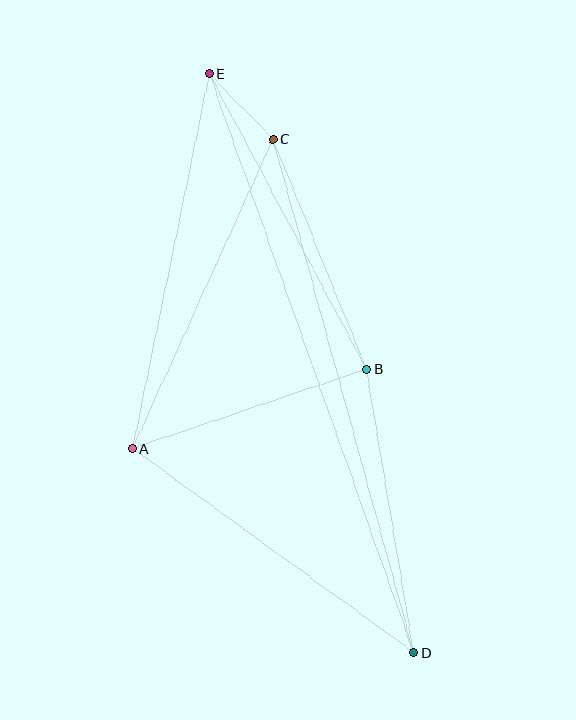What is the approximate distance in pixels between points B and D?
The distance between B and D is approximately 287 pixels.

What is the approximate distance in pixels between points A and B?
The distance between A and B is approximately 248 pixels.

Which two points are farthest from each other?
Points D and E are farthest from each other.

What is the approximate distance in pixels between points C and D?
The distance between C and D is approximately 532 pixels.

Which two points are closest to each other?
Points C and E are closest to each other.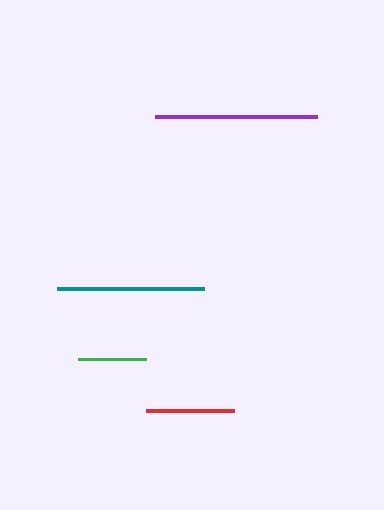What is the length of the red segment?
The red segment is approximately 87 pixels long.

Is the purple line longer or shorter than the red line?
The purple line is longer than the red line.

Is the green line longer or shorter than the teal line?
The teal line is longer than the green line.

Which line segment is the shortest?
The green line is the shortest at approximately 67 pixels.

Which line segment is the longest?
The purple line is the longest at approximately 162 pixels.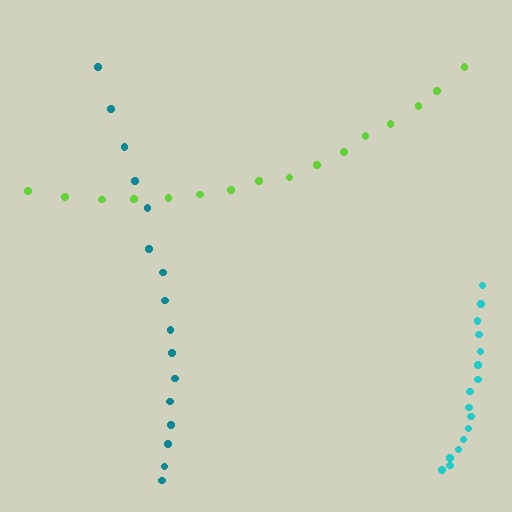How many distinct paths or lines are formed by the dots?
There are 3 distinct paths.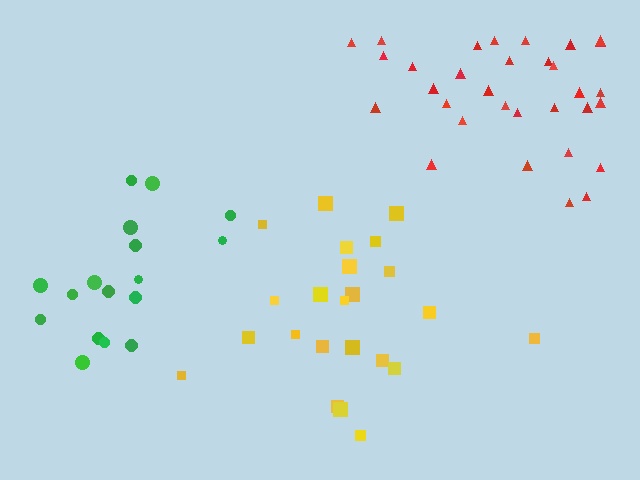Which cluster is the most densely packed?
Yellow.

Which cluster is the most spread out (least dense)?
Green.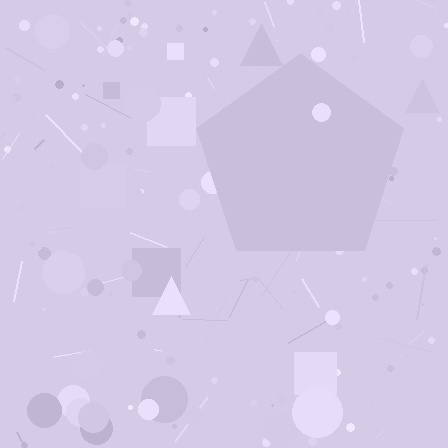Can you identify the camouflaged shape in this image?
The camouflaged shape is a pentagon.